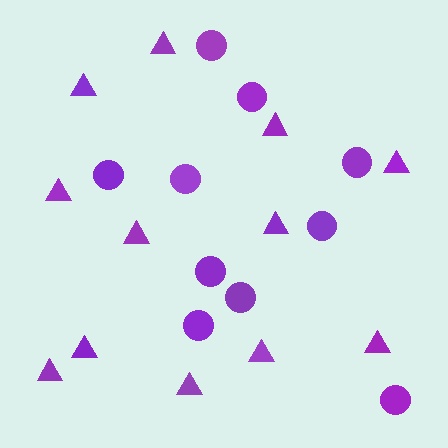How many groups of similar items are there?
There are 2 groups: one group of triangles (12) and one group of circles (10).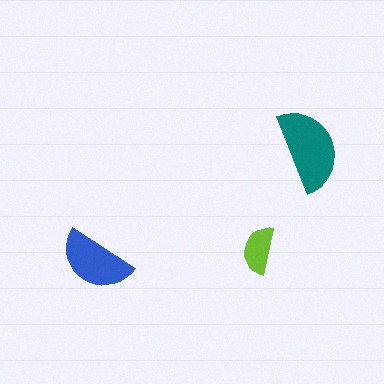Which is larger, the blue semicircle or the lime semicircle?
The blue one.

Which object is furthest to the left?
The blue semicircle is leftmost.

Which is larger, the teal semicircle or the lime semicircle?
The teal one.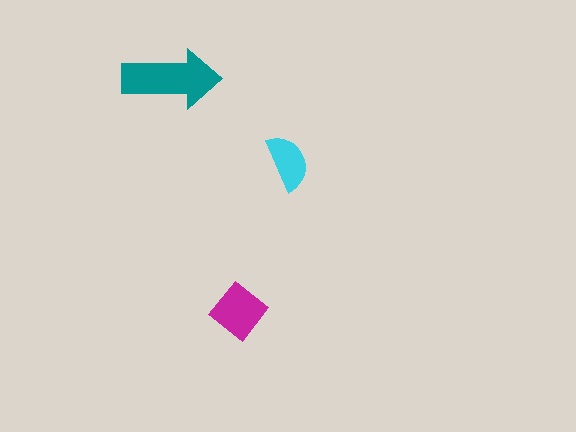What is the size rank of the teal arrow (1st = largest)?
1st.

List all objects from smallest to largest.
The cyan semicircle, the magenta diamond, the teal arrow.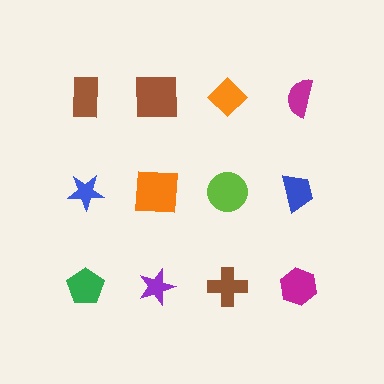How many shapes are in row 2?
4 shapes.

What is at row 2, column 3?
A lime circle.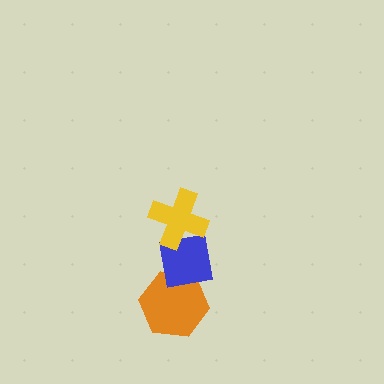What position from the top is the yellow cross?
The yellow cross is 1st from the top.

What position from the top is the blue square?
The blue square is 2nd from the top.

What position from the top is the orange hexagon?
The orange hexagon is 3rd from the top.